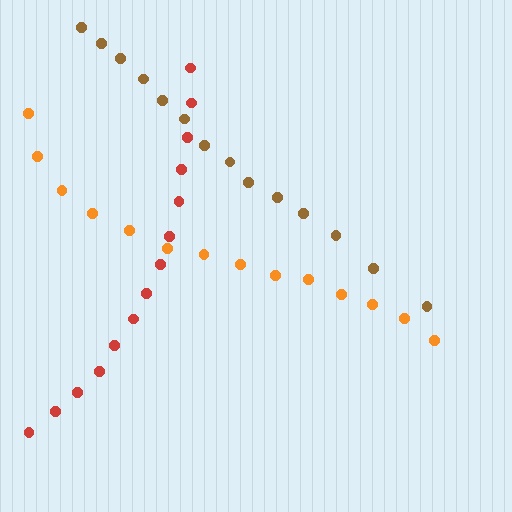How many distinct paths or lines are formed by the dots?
There are 3 distinct paths.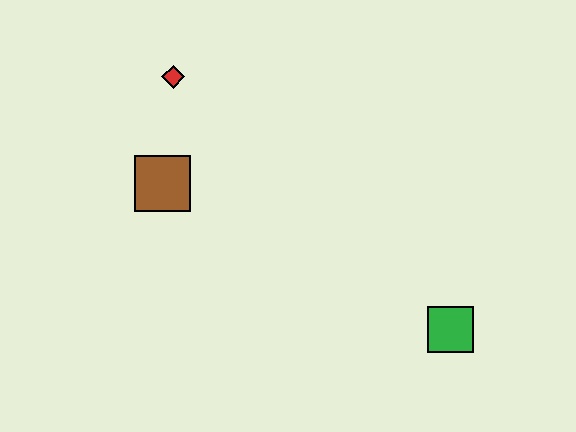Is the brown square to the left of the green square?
Yes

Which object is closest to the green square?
The brown square is closest to the green square.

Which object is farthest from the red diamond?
The green square is farthest from the red diamond.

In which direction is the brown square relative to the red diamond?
The brown square is below the red diamond.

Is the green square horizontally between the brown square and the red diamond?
No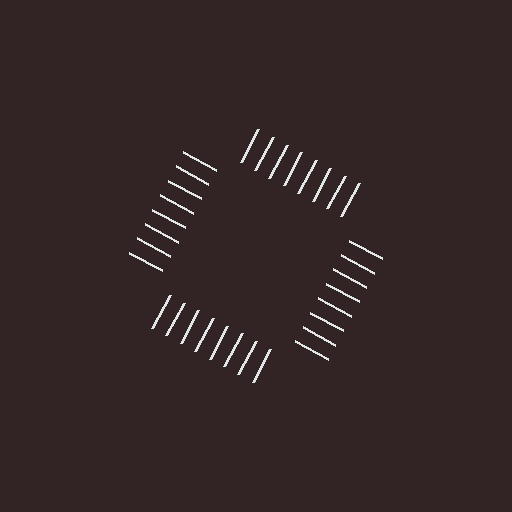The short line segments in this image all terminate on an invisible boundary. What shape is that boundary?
An illusory square — the line segments terminate on its edges but no continuous stroke is drawn.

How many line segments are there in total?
32 — 8 along each of the 4 edges.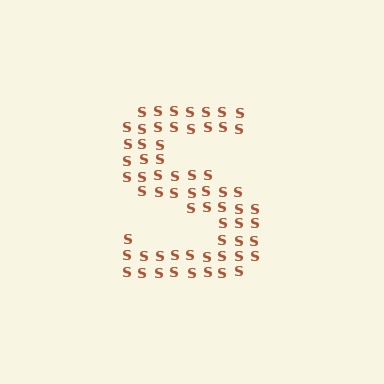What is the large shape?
The large shape is the letter S.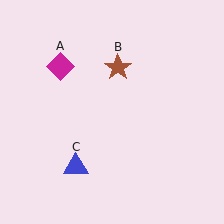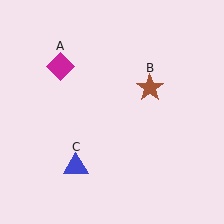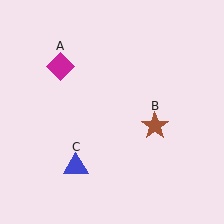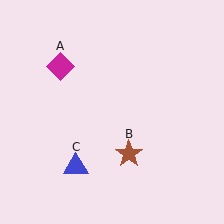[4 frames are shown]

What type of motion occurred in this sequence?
The brown star (object B) rotated clockwise around the center of the scene.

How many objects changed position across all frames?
1 object changed position: brown star (object B).